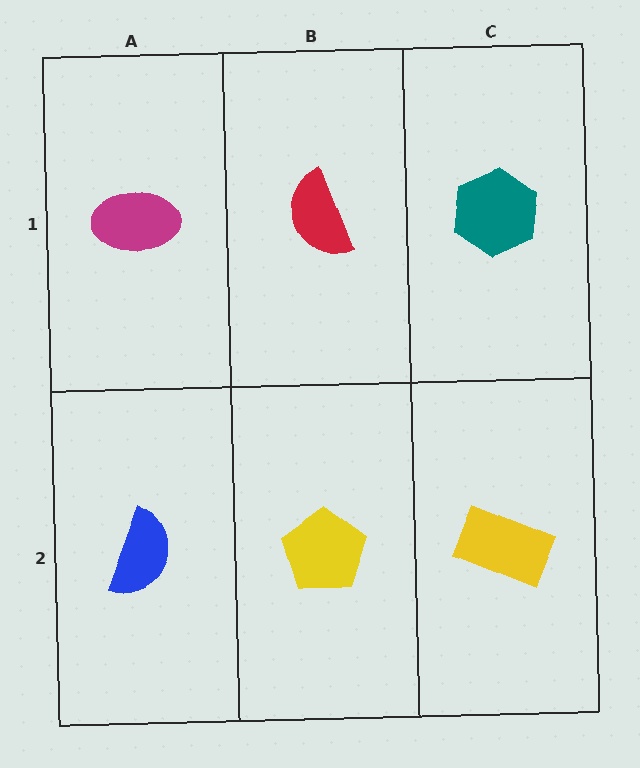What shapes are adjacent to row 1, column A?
A blue semicircle (row 2, column A), a red semicircle (row 1, column B).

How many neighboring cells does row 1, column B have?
3.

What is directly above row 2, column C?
A teal hexagon.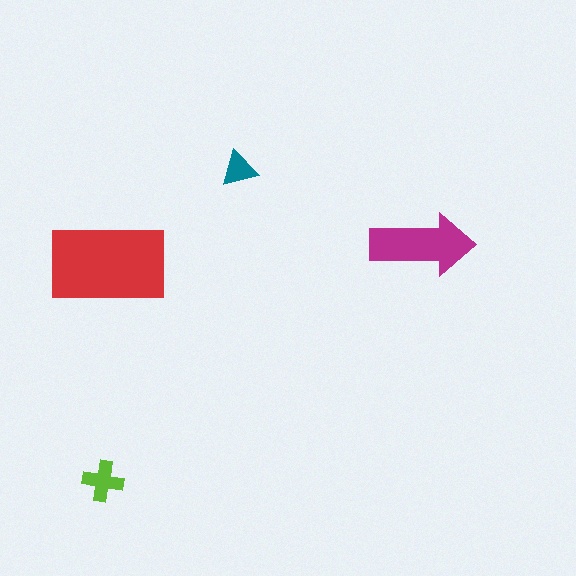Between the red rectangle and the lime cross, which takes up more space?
The red rectangle.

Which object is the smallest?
The teal triangle.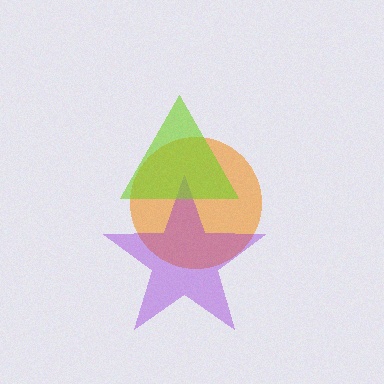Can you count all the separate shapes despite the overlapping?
Yes, there are 3 separate shapes.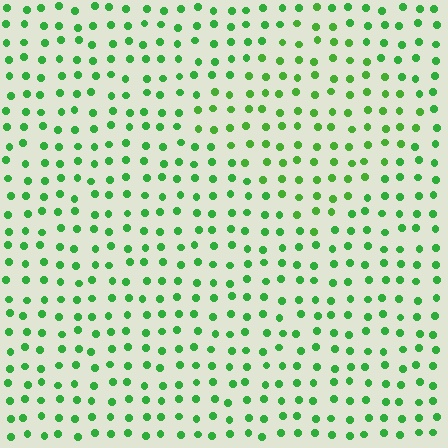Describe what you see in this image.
The image is filled with small green elements in a uniform arrangement. A diamond-shaped region is visible where the elements are tinted to a slightly different hue, forming a subtle color boundary.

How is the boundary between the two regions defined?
The boundary is defined purely by a slight shift in hue (about 16 degrees). Spacing, size, and orientation are identical on both sides.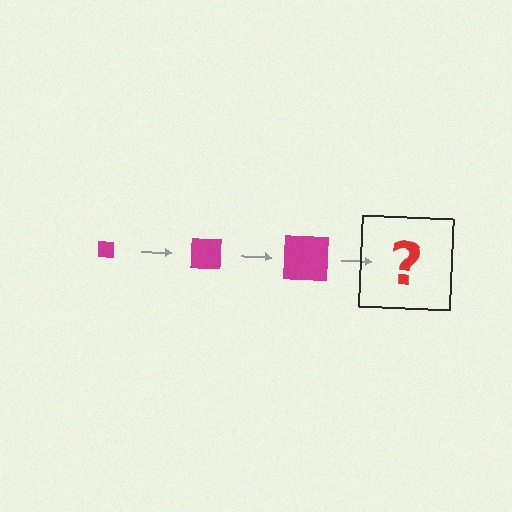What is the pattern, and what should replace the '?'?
The pattern is that the square gets progressively larger each step. The '?' should be a magenta square, larger than the previous one.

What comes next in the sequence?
The next element should be a magenta square, larger than the previous one.